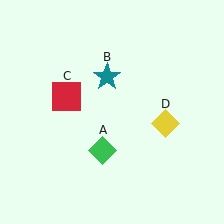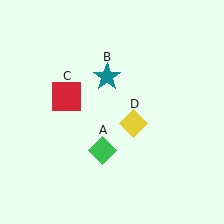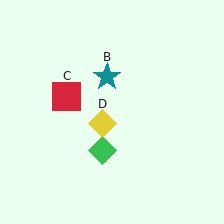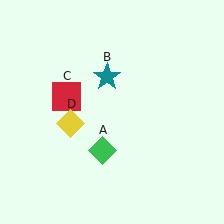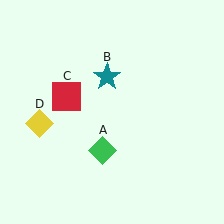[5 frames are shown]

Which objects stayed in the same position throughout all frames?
Green diamond (object A) and teal star (object B) and red square (object C) remained stationary.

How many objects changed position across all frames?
1 object changed position: yellow diamond (object D).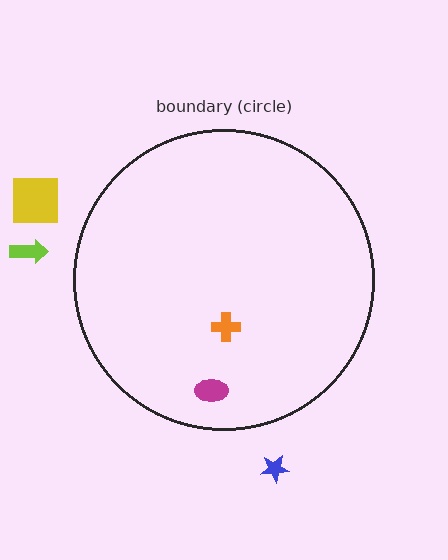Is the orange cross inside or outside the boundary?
Inside.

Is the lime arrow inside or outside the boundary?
Outside.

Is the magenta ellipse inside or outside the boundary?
Inside.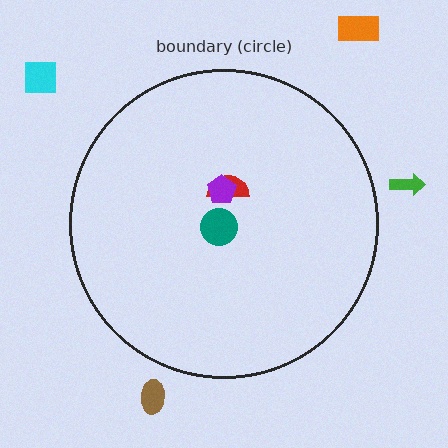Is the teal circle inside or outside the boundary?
Inside.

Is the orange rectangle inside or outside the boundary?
Outside.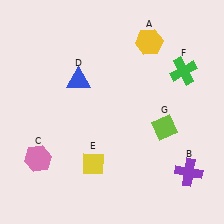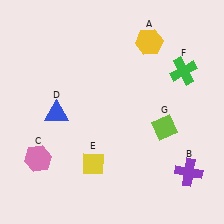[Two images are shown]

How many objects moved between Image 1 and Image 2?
1 object moved between the two images.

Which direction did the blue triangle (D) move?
The blue triangle (D) moved down.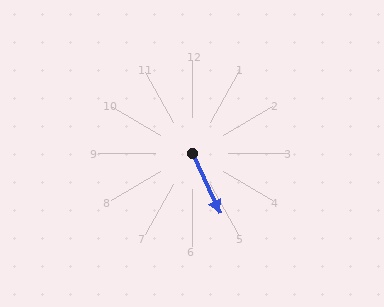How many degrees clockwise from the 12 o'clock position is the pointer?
Approximately 155 degrees.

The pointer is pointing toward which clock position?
Roughly 5 o'clock.